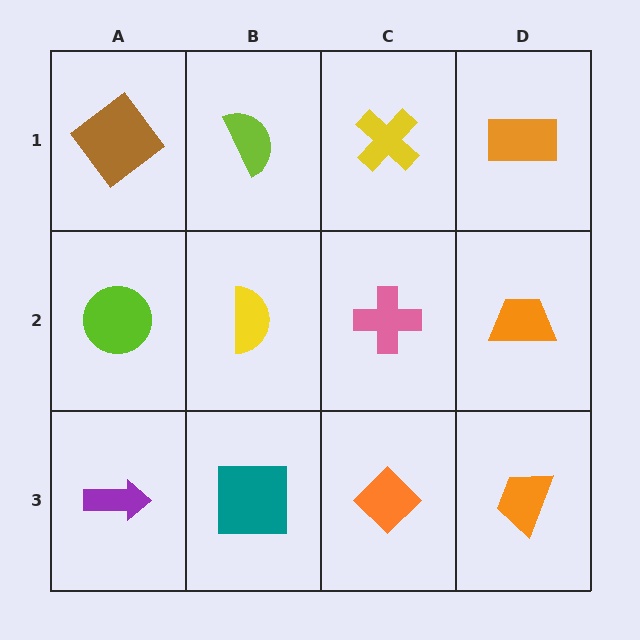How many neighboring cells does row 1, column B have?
3.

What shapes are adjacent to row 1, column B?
A yellow semicircle (row 2, column B), a brown diamond (row 1, column A), a yellow cross (row 1, column C).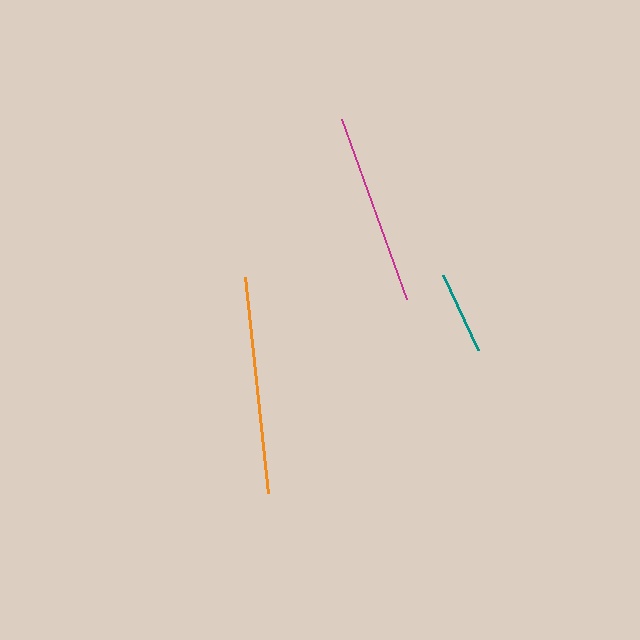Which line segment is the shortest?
The teal line is the shortest at approximately 83 pixels.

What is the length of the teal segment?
The teal segment is approximately 83 pixels long.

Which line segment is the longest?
The orange line is the longest at approximately 217 pixels.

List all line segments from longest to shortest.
From longest to shortest: orange, magenta, teal.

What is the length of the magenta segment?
The magenta segment is approximately 191 pixels long.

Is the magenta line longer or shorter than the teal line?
The magenta line is longer than the teal line.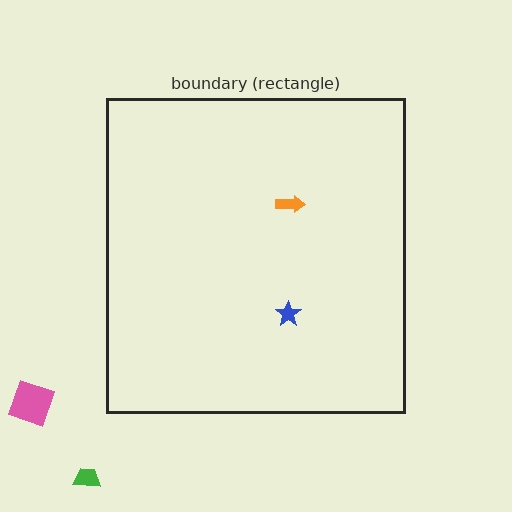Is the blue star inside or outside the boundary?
Inside.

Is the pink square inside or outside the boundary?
Outside.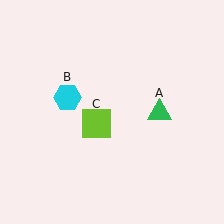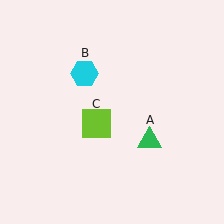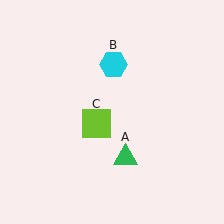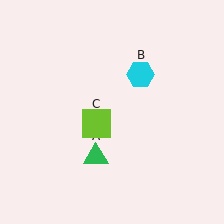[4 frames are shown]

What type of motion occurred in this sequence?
The green triangle (object A), cyan hexagon (object B) rotated clockwise around the center of the scene.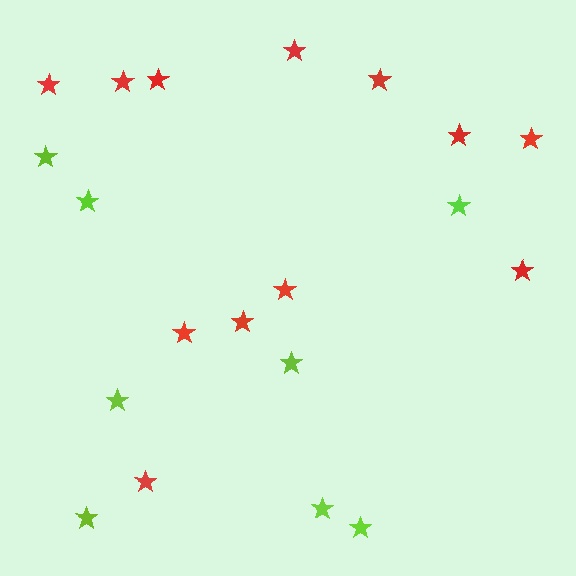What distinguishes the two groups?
There are 2 groups: one group of lime stars (8) and one group of red stars (12).